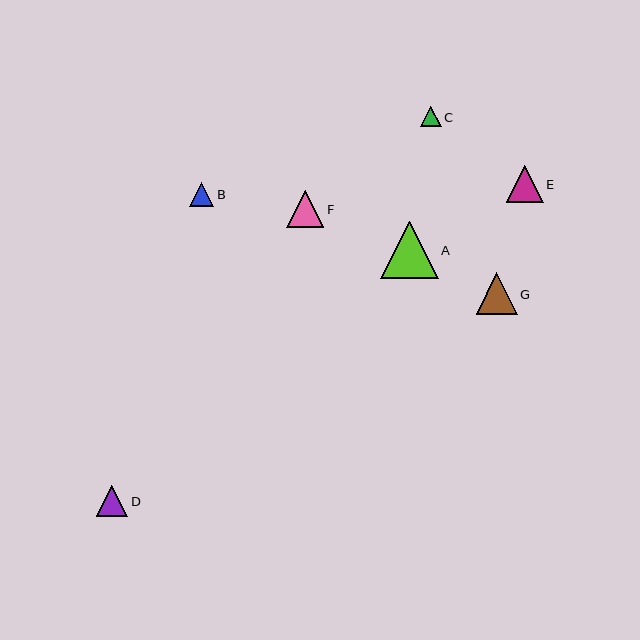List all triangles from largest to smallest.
From largest to smallest: A, G, F, E, D, B, C.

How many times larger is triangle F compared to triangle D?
Triangle F is approximately 1.2 times the size of triangle D.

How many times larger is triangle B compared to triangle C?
Triangle B is approximately 1.2 times the size of triangle C.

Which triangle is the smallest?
Triangle C is the smallest with a size of approximately 21 pixels.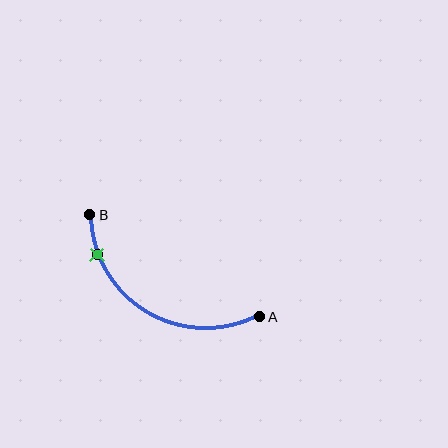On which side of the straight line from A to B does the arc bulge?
The arc bulges below the straight line connecting A and B.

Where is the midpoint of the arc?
The arc midpoint is the point on the curve farthest from the straight line joining A and B. It sits below that line.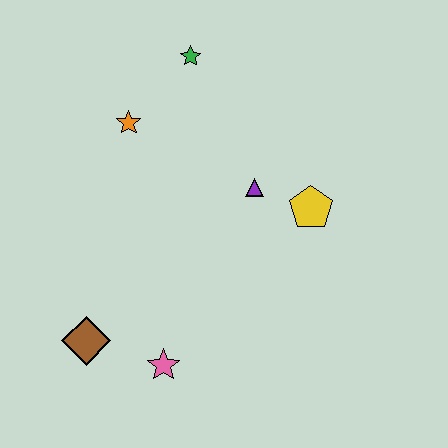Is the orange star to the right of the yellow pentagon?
No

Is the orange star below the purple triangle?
No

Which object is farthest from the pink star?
The green star is farthest from the pink star.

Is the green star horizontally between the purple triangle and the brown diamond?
Yes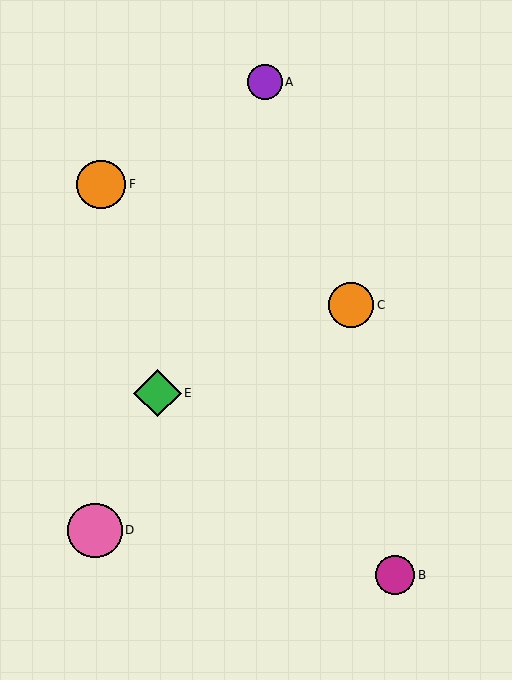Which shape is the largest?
The pink circle (labeled D) is the largest.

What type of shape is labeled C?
Shape C is an orange circle.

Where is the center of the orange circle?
The center of the orange circle is at (351, 305).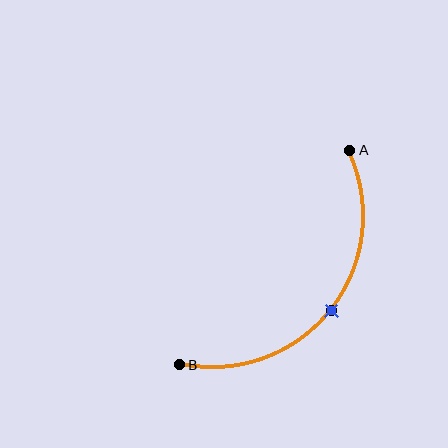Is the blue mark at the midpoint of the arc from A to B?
Yes. The blue mark lies on the arc at equal arc-length from both A and B — it is the arc midpoint.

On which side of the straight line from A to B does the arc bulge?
The arc bulges below and to the right of the straight line connecting A and B.